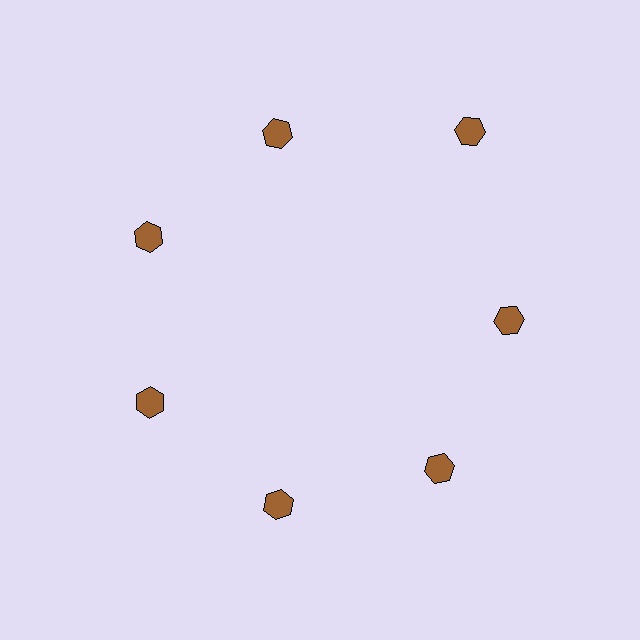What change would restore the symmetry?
The symmetry would be restored by moving it inward, back onto the ring so that all 7 hexagons sit at equal angles and equal distance from the center.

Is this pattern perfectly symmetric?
No. The 7 brown hexagons are arranged in a ring, but one element near the 1 o'clock position is pushed outward from the center, breaking the 7-fold rotational symmetry.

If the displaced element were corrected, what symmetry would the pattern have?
It would have 7-fold rotational symmetry — the pattern would map onto itself every 51 degrees.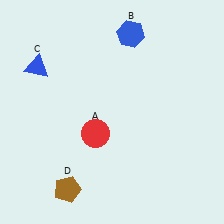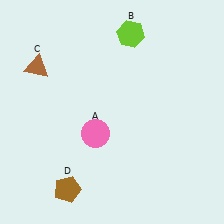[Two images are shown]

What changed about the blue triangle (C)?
In Image 1, C is blue. In Image 2, it changed to brown.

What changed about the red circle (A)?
In Image 1, A is red. In Image 2, it changed to pink.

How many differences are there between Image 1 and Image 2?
There are 3 differences between the two images.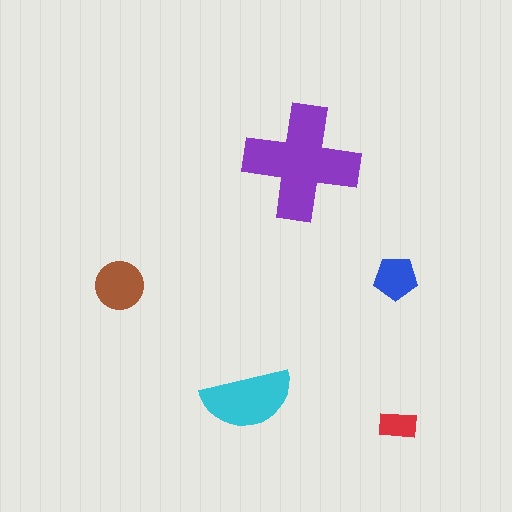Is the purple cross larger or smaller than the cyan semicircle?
Larger.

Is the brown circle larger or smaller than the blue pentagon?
Larger.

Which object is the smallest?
The red rectangle.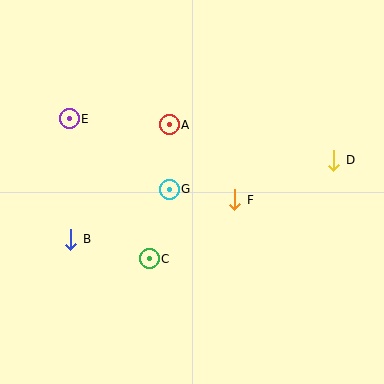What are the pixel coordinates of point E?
Point E is at (69, 119).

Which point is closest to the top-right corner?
Point D is closest to the top-right corner.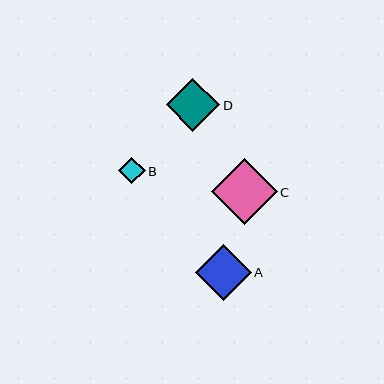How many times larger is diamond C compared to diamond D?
Diamond C is approximately 1.2 times the size of diamond D.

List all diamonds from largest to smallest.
From largest to smallest: C, A, D, B.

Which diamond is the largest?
Diamond C is the largest with a size of approximately 65 pixels.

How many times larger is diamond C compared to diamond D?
Diamond C is approximately 1.2 times the size of diamond D.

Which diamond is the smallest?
Diamond B is the smallest with a size of approximately 26 pixels.